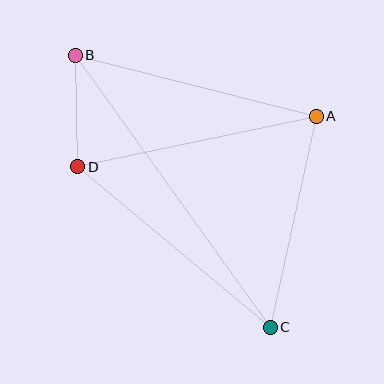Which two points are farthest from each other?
Points B and C are farthest from each other.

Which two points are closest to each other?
Points B and D are closest to each other.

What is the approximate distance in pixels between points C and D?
The distance between C and D is approximately 250 pixels.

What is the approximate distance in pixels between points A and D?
The distance between A and D is approximately 243 pixels.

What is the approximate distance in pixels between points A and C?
The distance between A and C is approximately 216 pixels.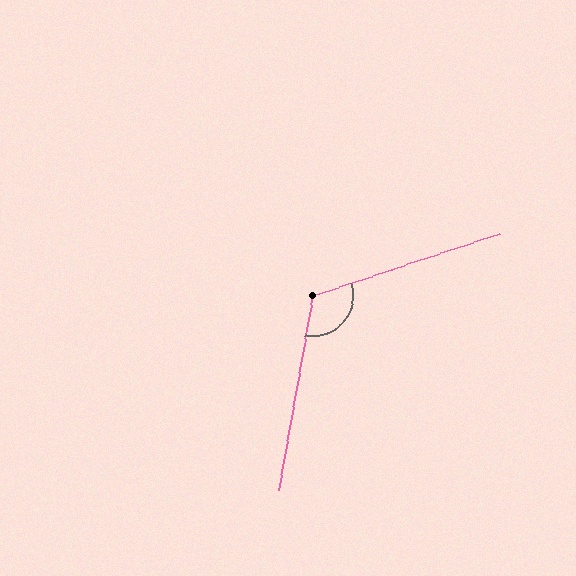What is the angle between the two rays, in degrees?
Approximately 118 degrees.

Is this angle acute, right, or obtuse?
It is obtuse.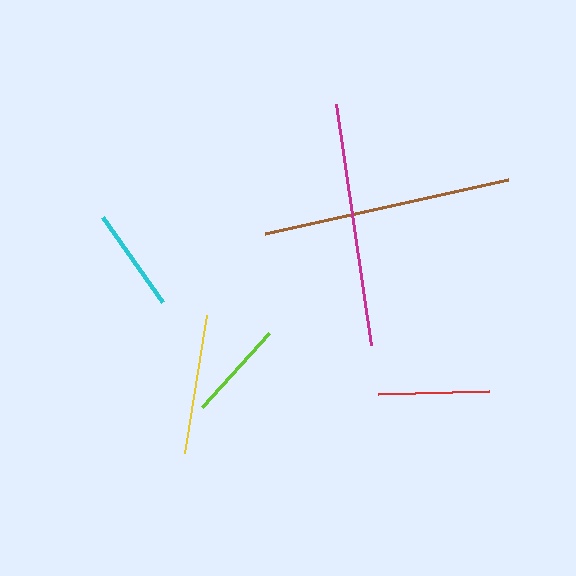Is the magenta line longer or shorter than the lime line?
The magenta line is longer than the lime line.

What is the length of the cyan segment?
The cyan segment is approximately 104 pixels long.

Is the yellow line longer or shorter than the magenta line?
The magenta line is longer than the yellow line.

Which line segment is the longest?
The brown line is the longest at approximately 249 pixels.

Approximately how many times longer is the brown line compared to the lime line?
The brown line is approximately 2.5 times the length of the lime line.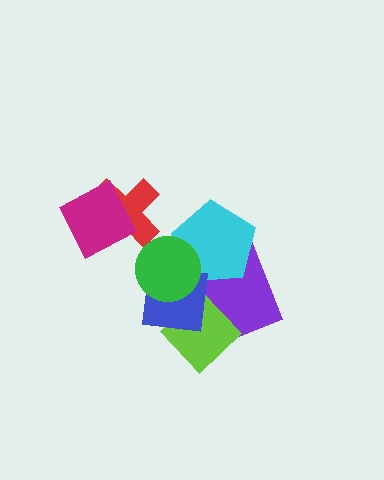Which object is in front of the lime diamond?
The blue square is in front of the lime diamond.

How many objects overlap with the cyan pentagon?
3 objects overlap with the cyan pentagon.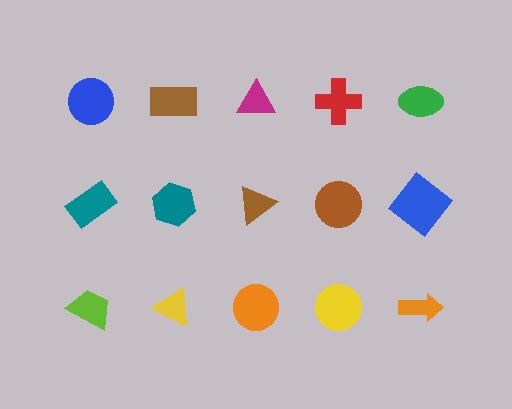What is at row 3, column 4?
A yellow circle.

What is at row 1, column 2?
A brown rectangle.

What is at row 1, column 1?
A blue circle.